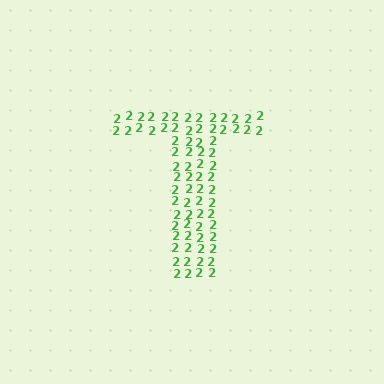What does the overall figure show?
The overall figure shows the letter T.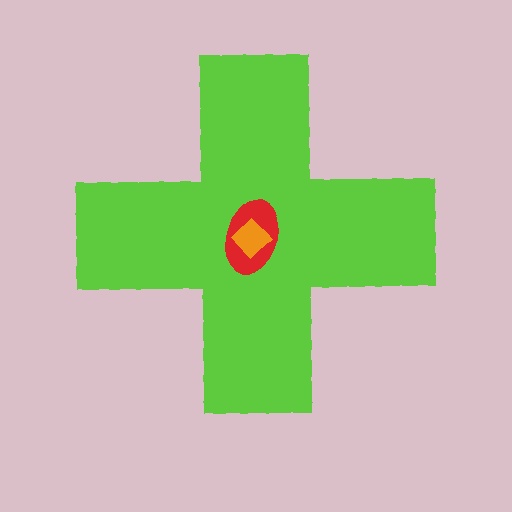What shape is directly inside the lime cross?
The red ellipse.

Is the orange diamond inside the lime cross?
Yes.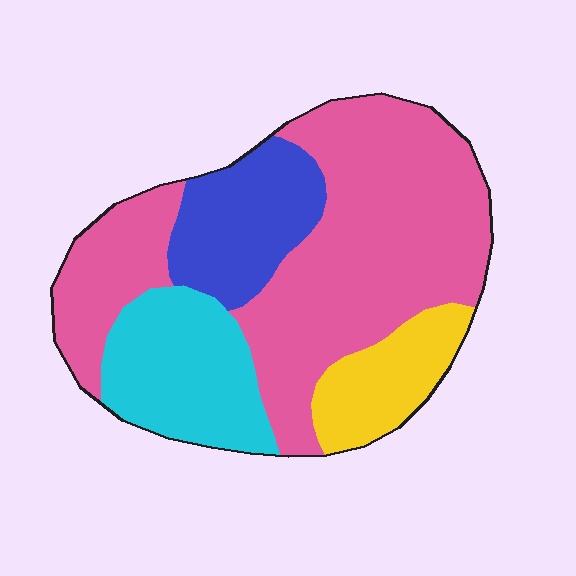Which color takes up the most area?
Pink, at roughly 55%.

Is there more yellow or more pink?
Pink.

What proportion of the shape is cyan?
Cyan covers about 20% of the shape.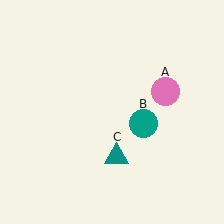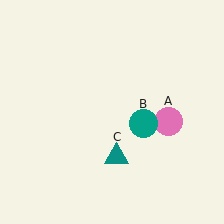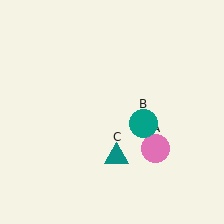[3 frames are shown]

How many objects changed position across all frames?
1 object changed position: pink circle (object A).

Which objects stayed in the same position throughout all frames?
Teal circle (object B) and teal triangle (object C) remained stationary.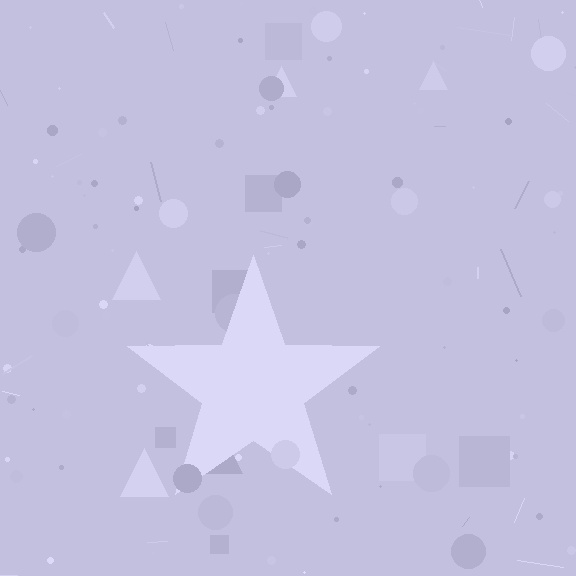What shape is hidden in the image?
A star is hidden in the image.